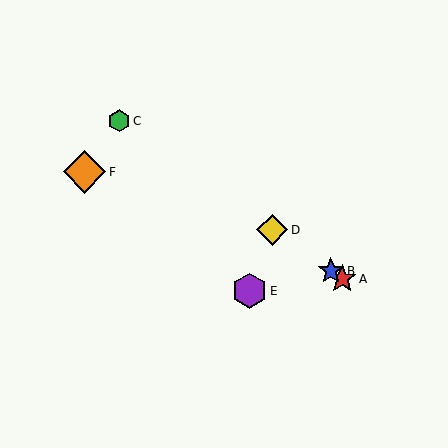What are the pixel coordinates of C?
Object C is at (119, 121).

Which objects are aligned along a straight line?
Objects A, B, C, D are aligned along a straight line.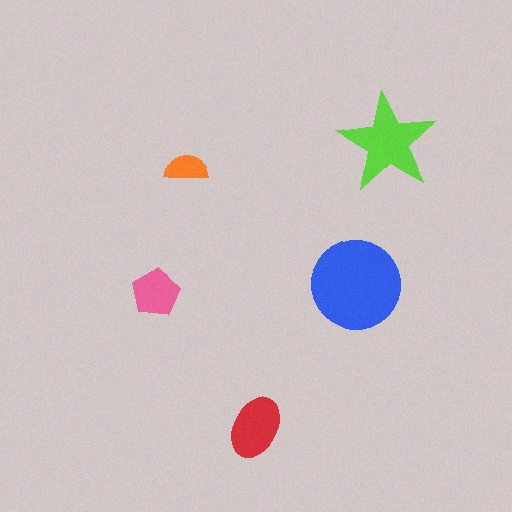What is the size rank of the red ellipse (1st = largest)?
3rd.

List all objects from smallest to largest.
The orange semicircle, the pink pentagon, the red ellipse, the lime star, the blue circle.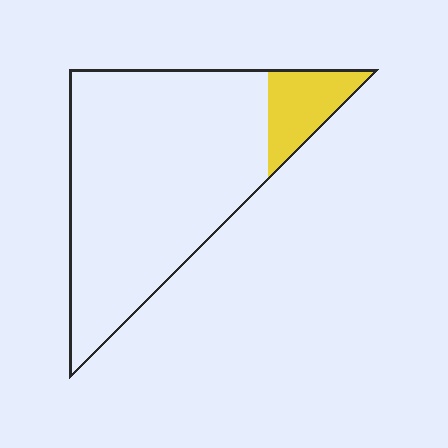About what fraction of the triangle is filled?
About one eighth (1/8).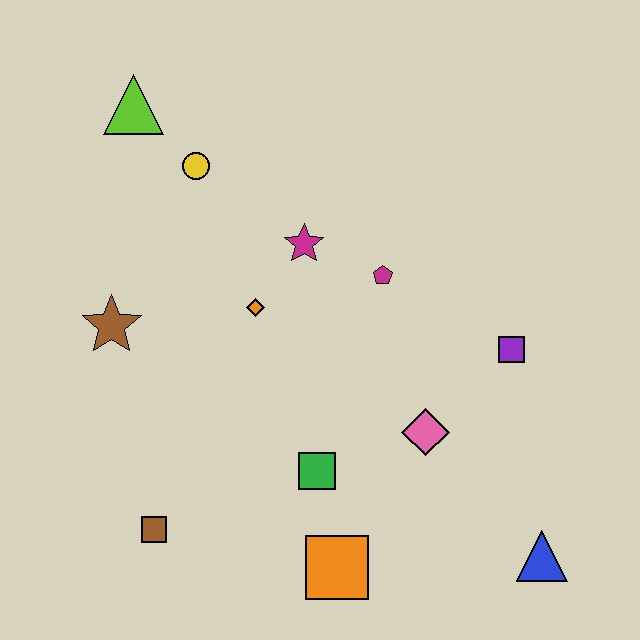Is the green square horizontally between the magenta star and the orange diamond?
No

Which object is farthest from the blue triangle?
The lime triangle is farthest from the blue triangle.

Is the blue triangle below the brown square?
Yes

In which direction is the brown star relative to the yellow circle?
The brown star is below the yellow circle.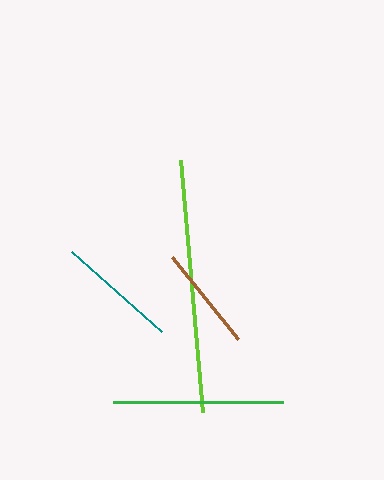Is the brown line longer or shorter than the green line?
The green line is longer than the brown line.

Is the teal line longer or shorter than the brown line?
The teal line is longer than the brown line.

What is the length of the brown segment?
The brown segment is approximately 105 pixels long.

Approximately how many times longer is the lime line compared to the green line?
The lime line is approximately 1.5 times the length of the green line.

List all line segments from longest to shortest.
From longest to shortest: lime, green, teal, brown.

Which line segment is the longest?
The lime line is the longest at approximately 253 pixels.